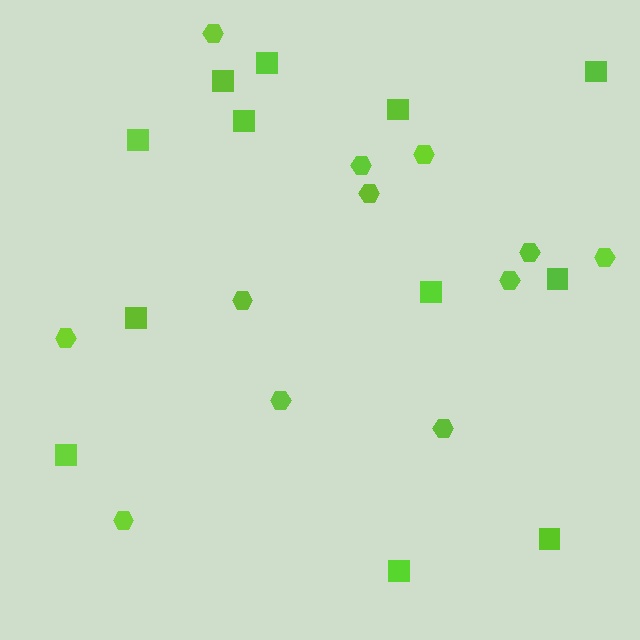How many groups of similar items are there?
There are 2 groups: one group of squares (12) and one group of hexagons (12).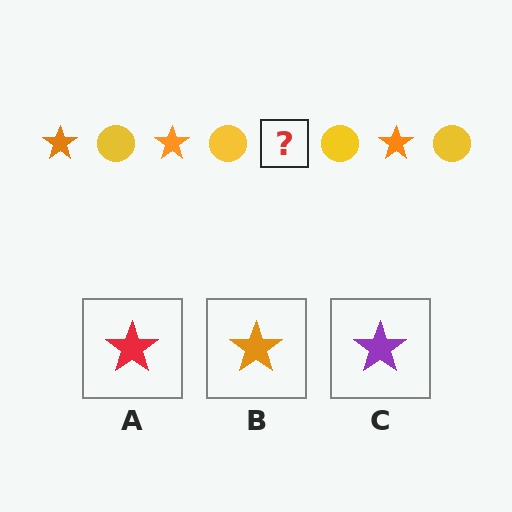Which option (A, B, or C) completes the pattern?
B.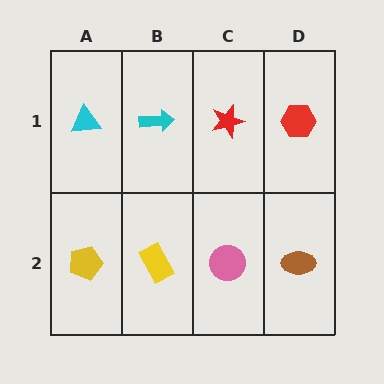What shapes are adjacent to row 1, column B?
A yellow rectangle (row 2, column B), a cyan triangle (row 1, column A), a red star (row 1, column C).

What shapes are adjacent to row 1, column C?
A pink circle (row 2, column C), a cyan arrow (row 1, column B), a red hexagon (row 1, column D).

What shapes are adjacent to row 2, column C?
A red star (row 1, column C), a yellow rectangle (row 2, column B), a brown ellipse (row 2, column D).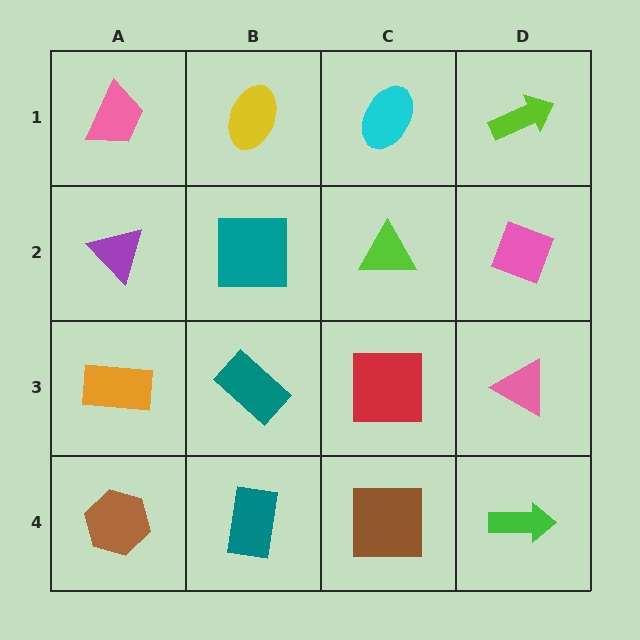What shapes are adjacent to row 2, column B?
A yellow ellipse (row 1, column B), a teal rectangle (row 3, column B), a purple triangle (row 2, column A), a lime triangle (row 2, column C).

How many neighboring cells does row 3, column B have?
4.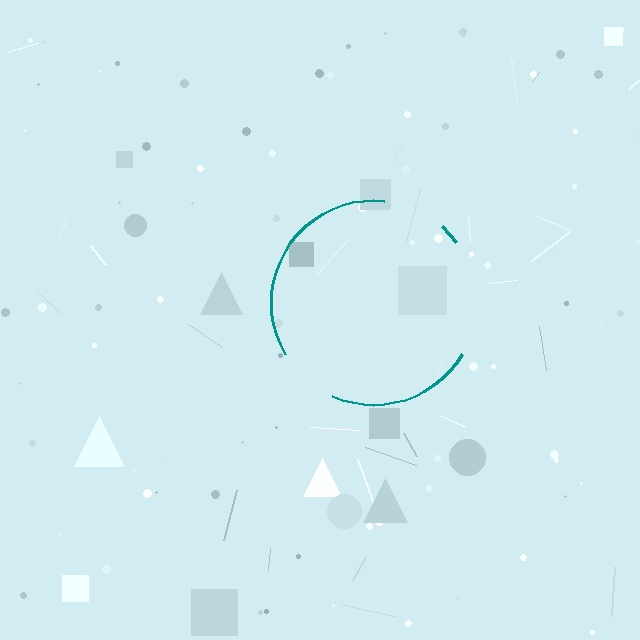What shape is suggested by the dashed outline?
The dashed outline suggests a circle.